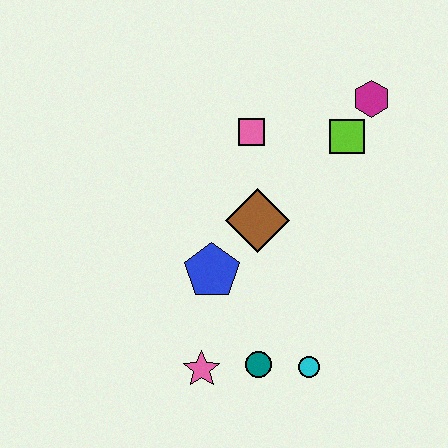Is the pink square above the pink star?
Yes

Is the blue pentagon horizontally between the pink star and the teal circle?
Yes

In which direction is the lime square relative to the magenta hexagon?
The lime square is below the magenta hexagon.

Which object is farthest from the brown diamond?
The magenta hexagon is farthest from the brown diamond.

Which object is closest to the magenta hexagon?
The lime square is closest to the magenta hexagon.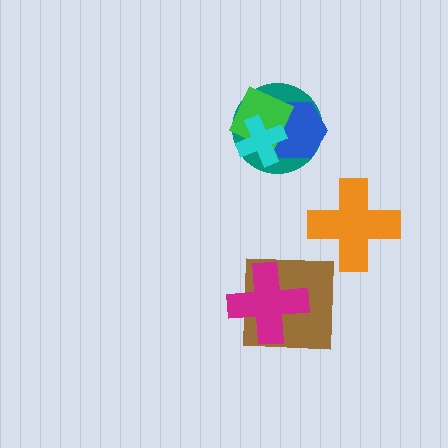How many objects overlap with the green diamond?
3 objects overlap with the green diamond.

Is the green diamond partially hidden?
Yes, it is partially covered by another shape.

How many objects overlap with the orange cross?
0 objects overlap with the orange cross.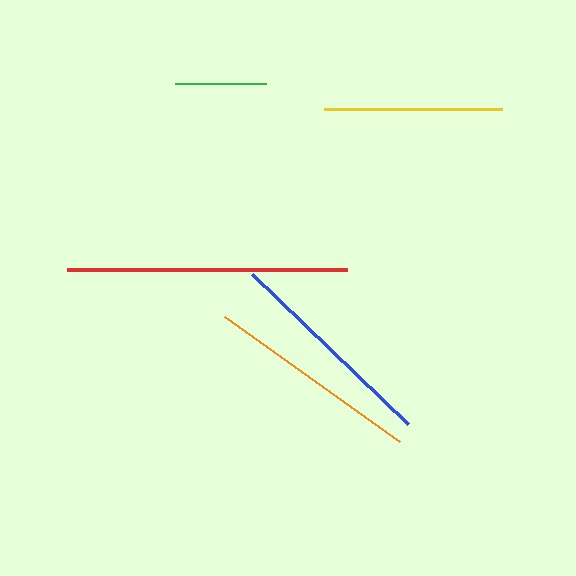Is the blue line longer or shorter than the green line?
The blue line is longer than the green line.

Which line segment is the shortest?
The green line is the shortest at approximately 92 pixels.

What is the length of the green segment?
The green segment is approximately 92 pixels long.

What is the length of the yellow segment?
The yellow segment is approximately 178 pixels long.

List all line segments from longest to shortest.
From longest to shortest: red, blue, orange, yellow, green.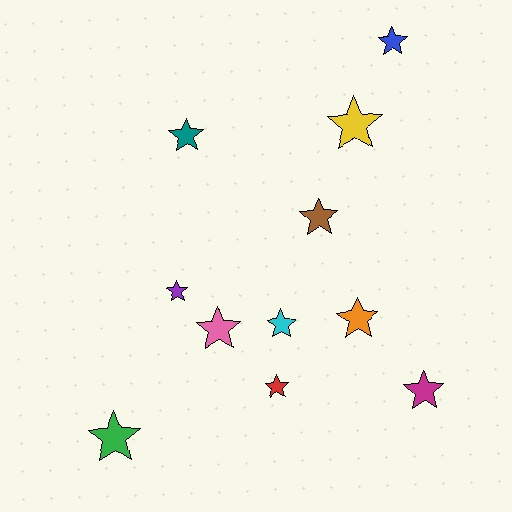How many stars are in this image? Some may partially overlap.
There are 11 stars.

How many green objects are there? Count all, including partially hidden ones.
There is 1 green object.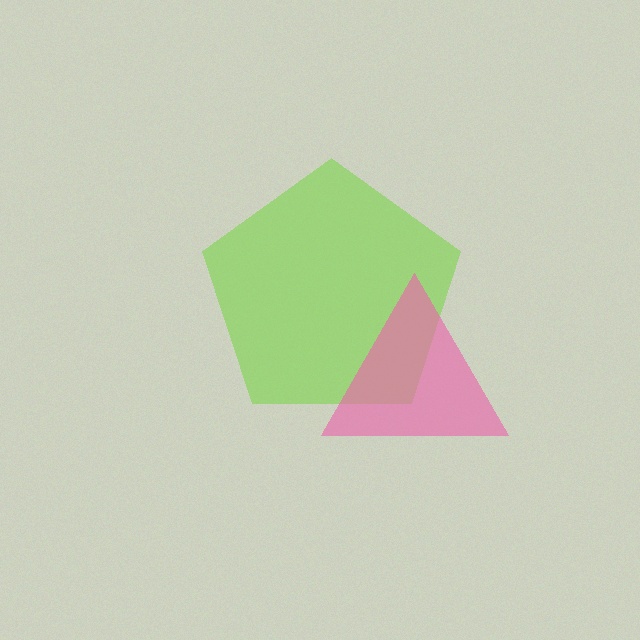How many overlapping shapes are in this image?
There are 2 overlapping shapes in the image.